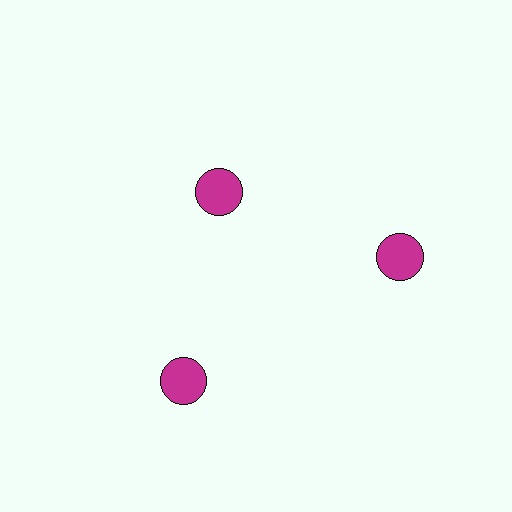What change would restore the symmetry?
The symmetry would be restored by moving it outward, back onto the ring so that all 3 circles sit at equal angles and equal distance from the center.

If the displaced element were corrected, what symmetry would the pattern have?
It would have 3-fold rotational symmetry — the pattern would map onto itself every 120 degrees.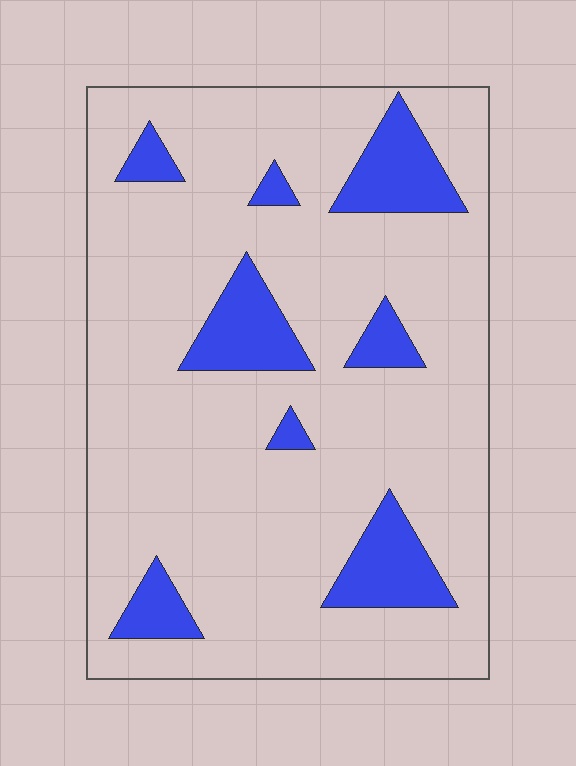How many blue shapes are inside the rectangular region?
8.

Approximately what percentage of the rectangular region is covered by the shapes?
Approximately 15%.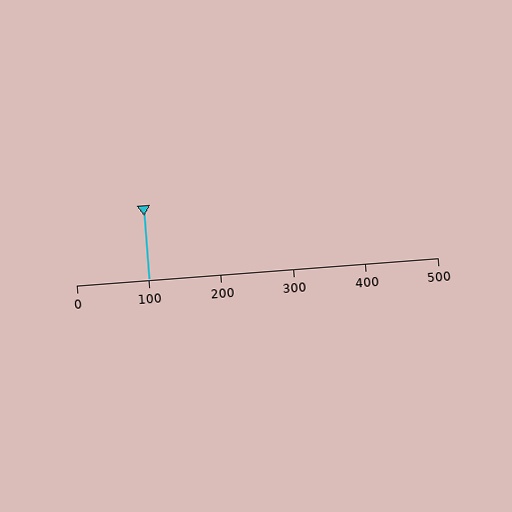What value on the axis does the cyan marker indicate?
The marker indicates approximately 100.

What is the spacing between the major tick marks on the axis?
The major ticks are spaced 100 apart.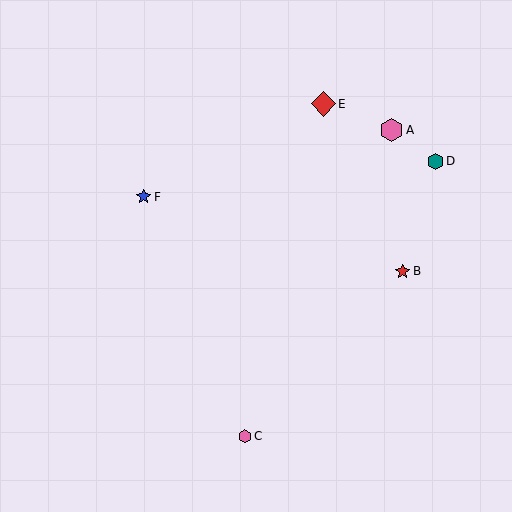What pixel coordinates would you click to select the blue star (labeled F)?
Click at (144, 197) to select the blue star F.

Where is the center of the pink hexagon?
The center of the pink hexagon is at (245, 436).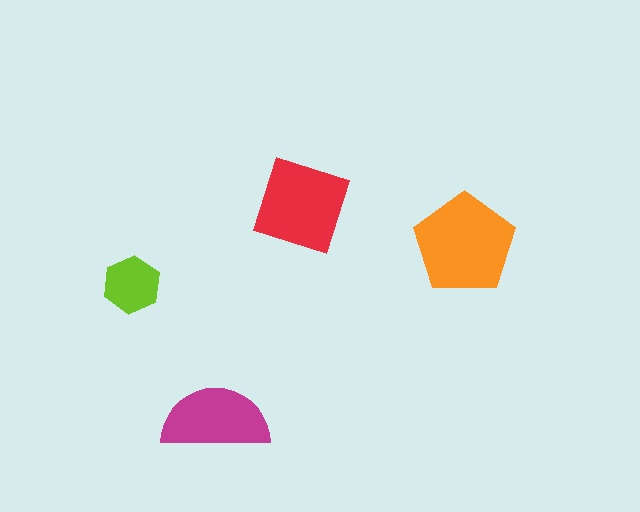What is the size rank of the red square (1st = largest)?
2nd.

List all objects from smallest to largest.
The lime hexagon, the magenta semicircle, the red square, the orange pentagon.